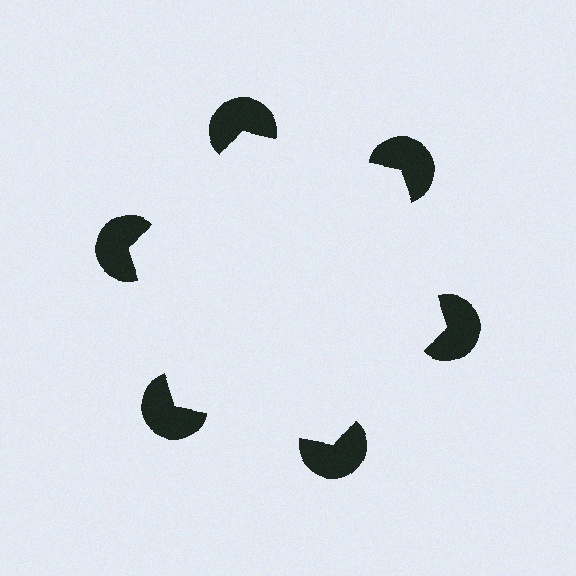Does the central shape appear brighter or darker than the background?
It typically appears slightly brighter than the background, even though no actual brightness change is drawn.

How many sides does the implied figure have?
6 sides.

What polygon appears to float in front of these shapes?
An illusory hexagon — its edges are inferred from the aligned wedge cuts in the pac-man discs, not physically drawn.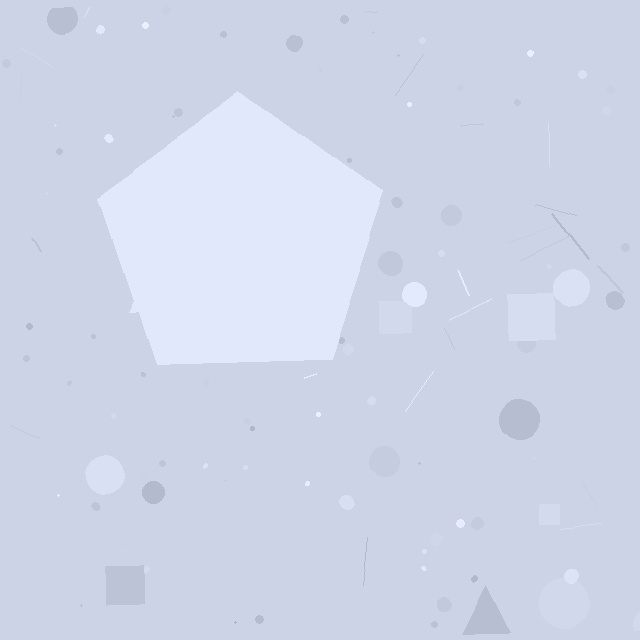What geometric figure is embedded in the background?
A pentagon is embedded in the background.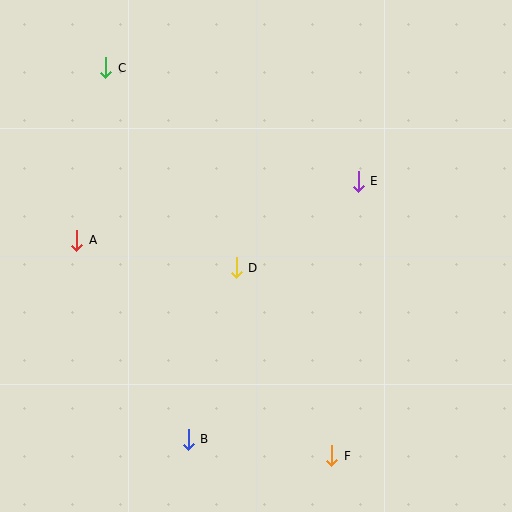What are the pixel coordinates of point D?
Point D is at (236, 268).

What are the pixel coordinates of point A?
Point A is at (77, 240).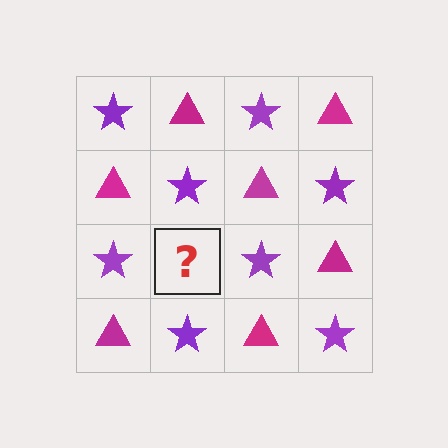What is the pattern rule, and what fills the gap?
The rule is that it alternates purple star and magenta triangle in a checkerboard pattern. The gap should be filled with a magenta triangle.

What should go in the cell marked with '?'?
The missing cell should contain a magenta triangle.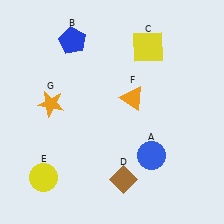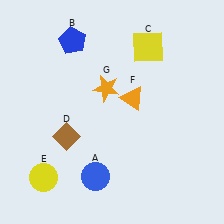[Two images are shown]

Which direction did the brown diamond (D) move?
The brown diamond (D) moved left.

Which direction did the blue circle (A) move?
The blue circle (A) moved left.